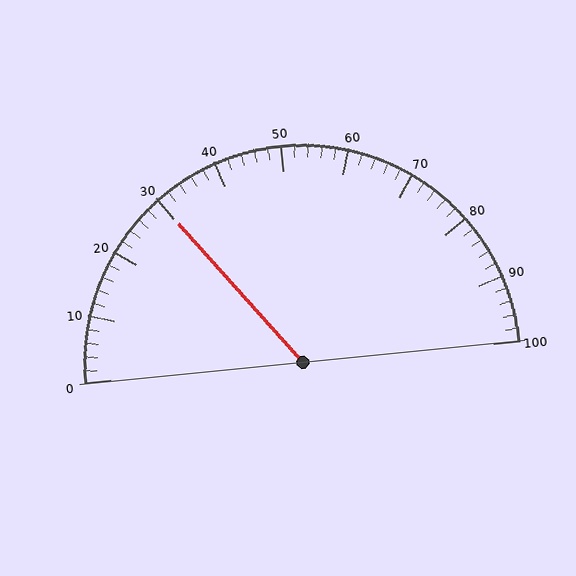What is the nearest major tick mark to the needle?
The nearest major tick mark is 30.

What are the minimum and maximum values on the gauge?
The gauge ranges from 0 to 100.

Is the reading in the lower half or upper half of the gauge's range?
The reading is in the lower half of the range (0 to 100).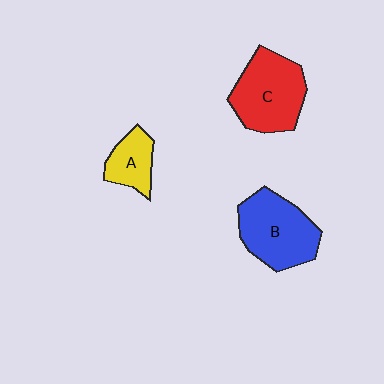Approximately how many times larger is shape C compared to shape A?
Approximately 2.0 times.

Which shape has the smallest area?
Shape A (yellow).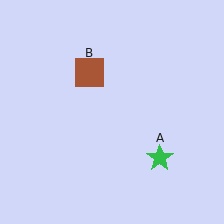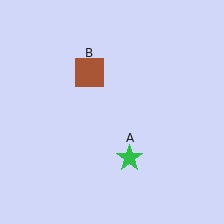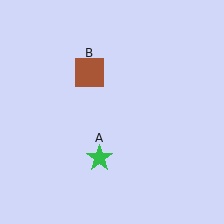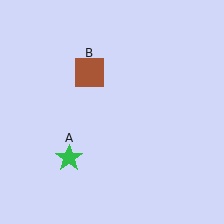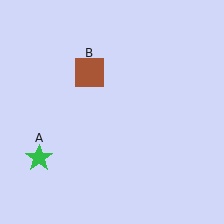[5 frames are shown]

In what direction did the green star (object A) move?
The green star (object A) moved left.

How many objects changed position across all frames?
1 object changed position: green star (object A).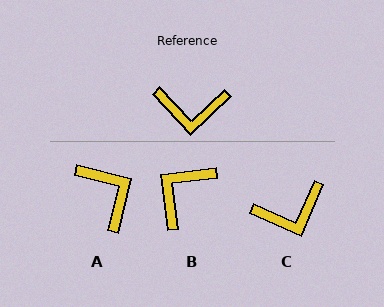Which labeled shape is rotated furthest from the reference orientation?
B, about 126 degrees away.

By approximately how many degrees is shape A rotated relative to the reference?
Approximately 123 degrees counter-clockwise.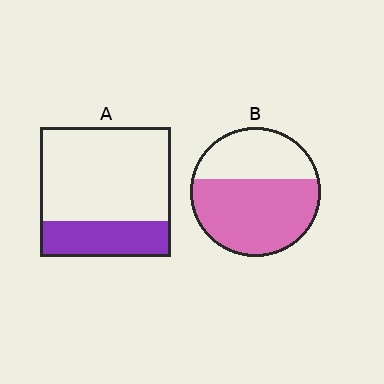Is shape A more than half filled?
No.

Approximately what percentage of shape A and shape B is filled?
A is approximately 30% and B is approximately 65%.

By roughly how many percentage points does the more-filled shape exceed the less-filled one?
By roughly 35 percentage points (B over A).